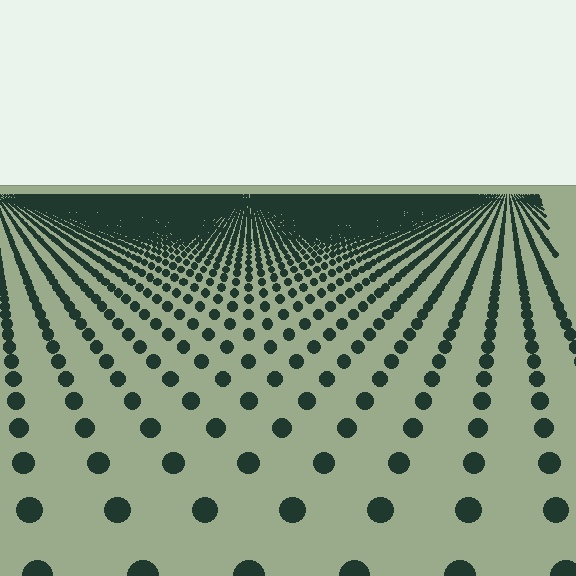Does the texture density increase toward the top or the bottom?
Density increases toward the top.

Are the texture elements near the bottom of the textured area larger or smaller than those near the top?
Larger. Near the bottom, elements are closer to the viewer and appear at a bigger on-screen size.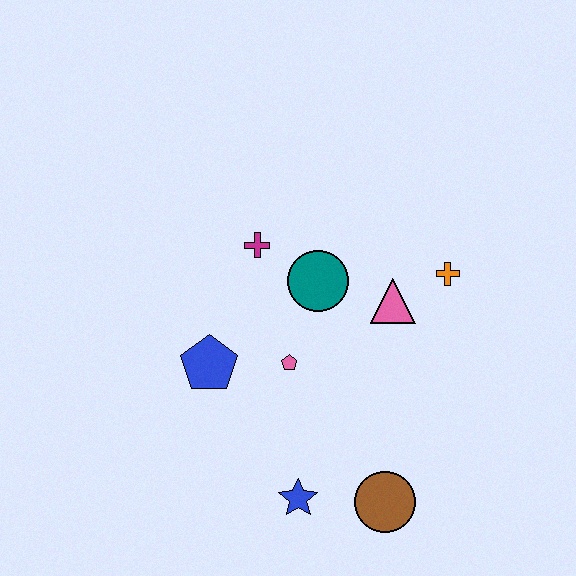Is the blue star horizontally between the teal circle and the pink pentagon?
Yes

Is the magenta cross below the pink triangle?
No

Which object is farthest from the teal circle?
The brown circle is farthest from the teal circle.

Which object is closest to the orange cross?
The pink triangle is closest to the orange cross.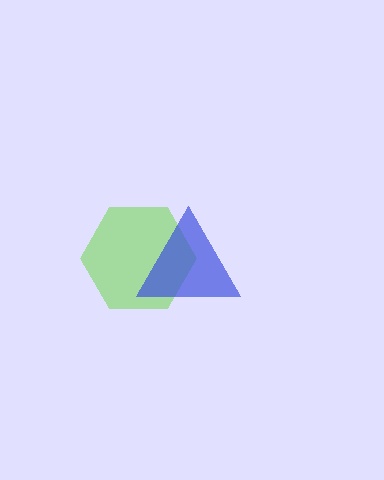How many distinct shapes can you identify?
There are 2 distinct shapes: a lime hexagon, a blue triangle.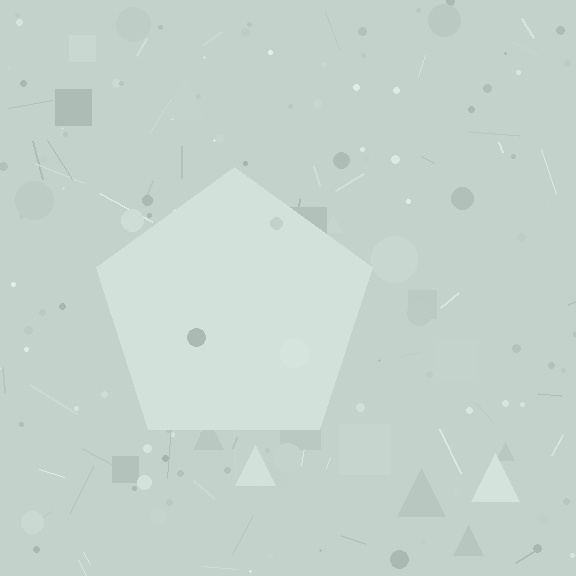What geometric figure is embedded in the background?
A pentagon is embedded in the background.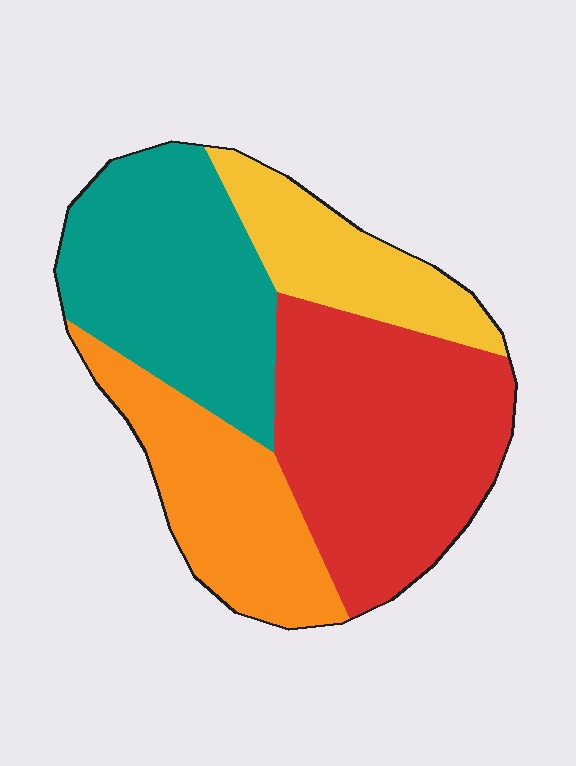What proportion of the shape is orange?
Orange covers around 20% of the shape.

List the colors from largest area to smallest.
From largest to smallest: red, teal, orange, yellow.